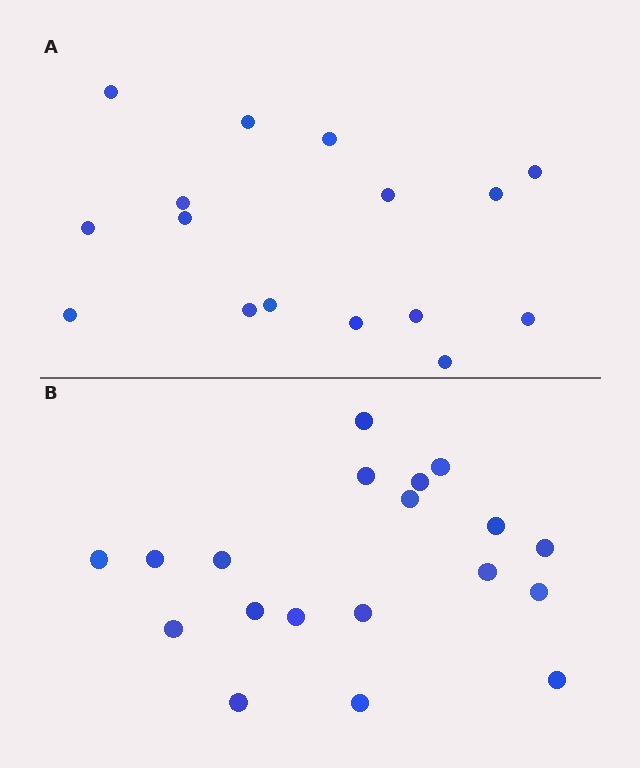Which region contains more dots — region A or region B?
Region B (the bottom region) has more dots.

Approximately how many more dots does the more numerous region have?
Region B has just a few more — roughly 2 or 3 more dots than region A.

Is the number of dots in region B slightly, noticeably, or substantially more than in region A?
Region B has only slightly more — the two regions are fairly close. The ratio is roughly 1.2 to 1.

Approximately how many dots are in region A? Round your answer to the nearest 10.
About 20 dots. (The exact count is 16, which rounds to 20.)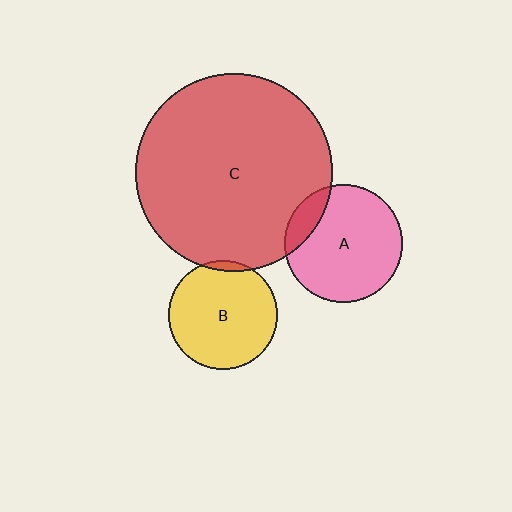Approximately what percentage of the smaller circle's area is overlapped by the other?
Approximately 5%.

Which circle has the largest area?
Circle C (red).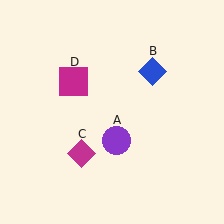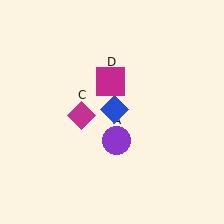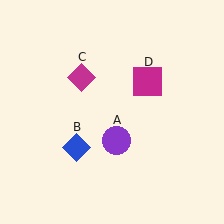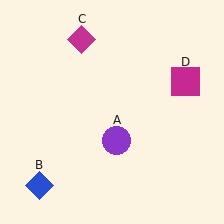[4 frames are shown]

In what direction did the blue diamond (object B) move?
The blue diamond (object B) moved down and to the left.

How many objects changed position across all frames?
3 objects changed position: blue diamond (object B), magenta diamond (object C), magenta square (object D).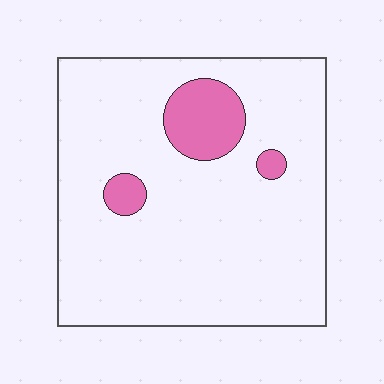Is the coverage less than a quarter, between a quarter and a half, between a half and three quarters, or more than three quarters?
Less than a quarter.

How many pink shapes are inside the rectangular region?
3.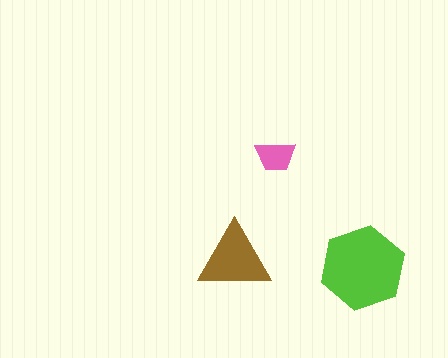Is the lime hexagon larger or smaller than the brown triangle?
Larger.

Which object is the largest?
The lime hexagon.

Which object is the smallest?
The pink trapezoid.